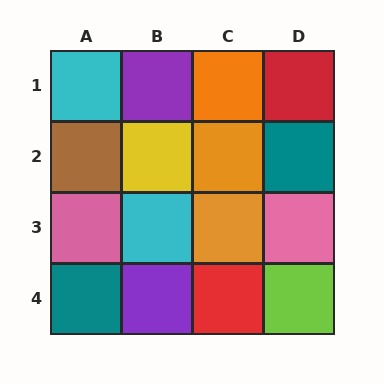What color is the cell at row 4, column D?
Lime.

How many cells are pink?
2 cells are pink.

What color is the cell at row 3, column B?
Cyan.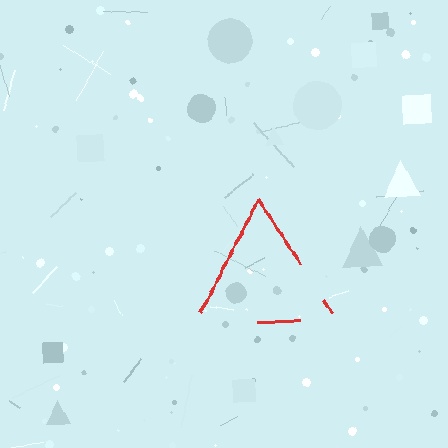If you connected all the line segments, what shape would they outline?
They would outline a triangle.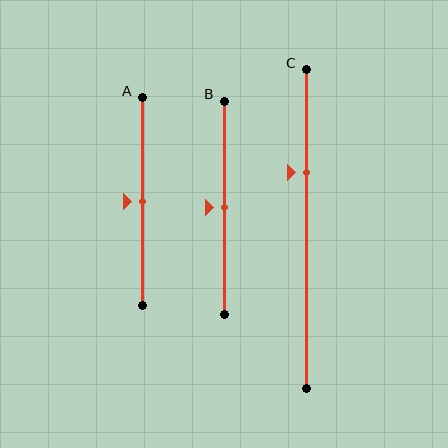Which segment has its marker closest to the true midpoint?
Segment A has its marker closest to the true midpoint.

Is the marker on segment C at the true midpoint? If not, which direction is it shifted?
No, the marker on segment C is shifted upward by about 18% of the segment length.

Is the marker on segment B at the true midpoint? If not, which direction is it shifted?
Yes, the marker on segment B is at the true midpoint.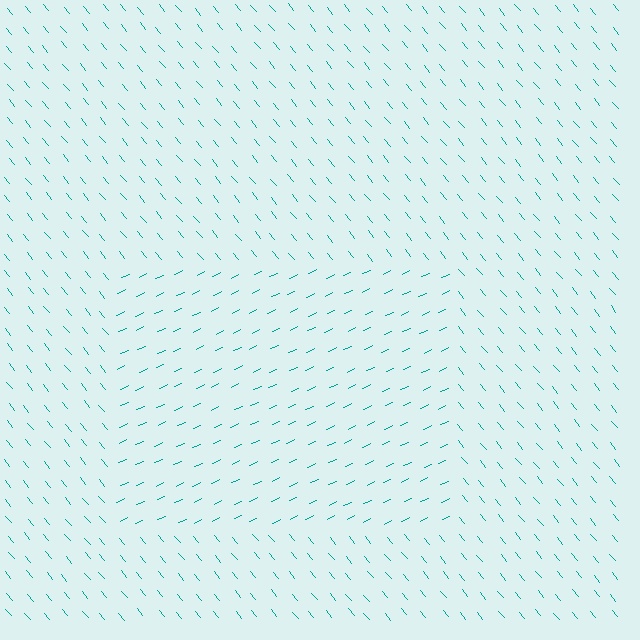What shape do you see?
I see a rectangle.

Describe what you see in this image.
The image is filled with small teal line segments. A rectangle region in the image has lines oriented differently from the surrounding lines, creating a visible texture boundary.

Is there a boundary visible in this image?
Yes, there is a texture boundary formed by a change in line orientation.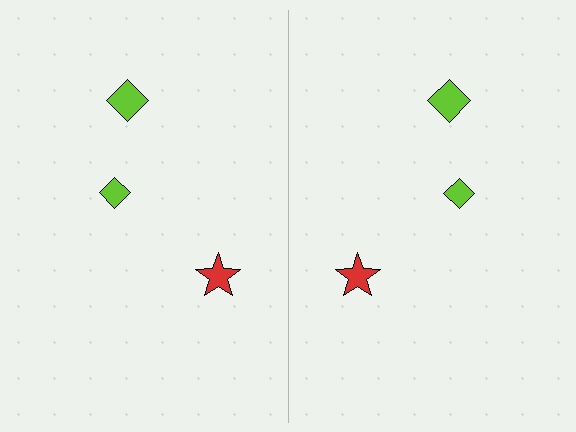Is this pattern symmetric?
Yes, this pattern has bilateral (reflection) symmetry.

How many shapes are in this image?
There are 6 shapes in this image.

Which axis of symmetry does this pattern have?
The pattern has a vertical axis of symmetry running through the center of the image.